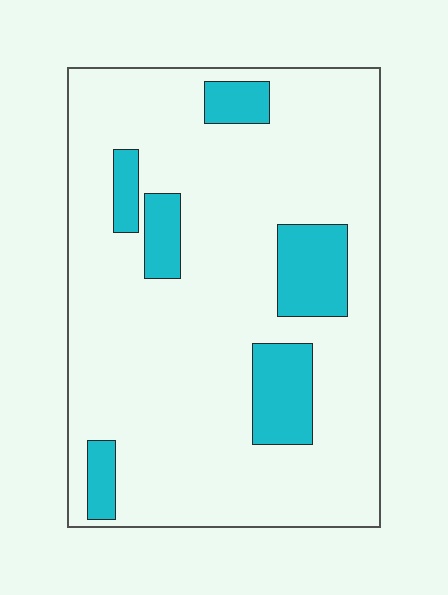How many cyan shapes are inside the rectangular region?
6.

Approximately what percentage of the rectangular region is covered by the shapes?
Approximately 15%.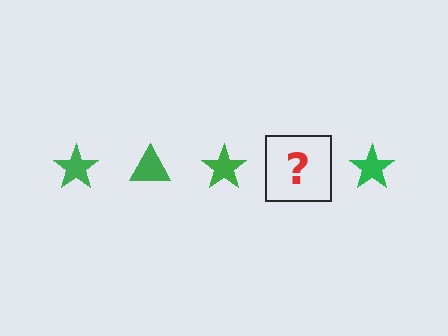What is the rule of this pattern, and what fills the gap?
The rule is that the pattern cycles through star, triangle shapes in green. The gap should be filled with a green triangle.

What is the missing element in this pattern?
The missing element is a green triangle.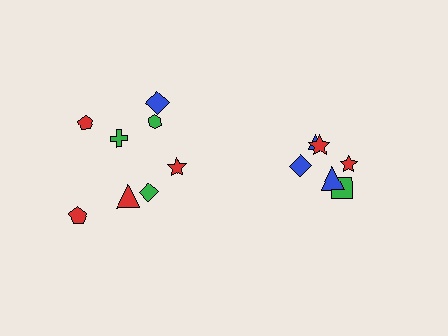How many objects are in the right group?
There are 6 objects.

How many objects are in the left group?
There are 8 objects.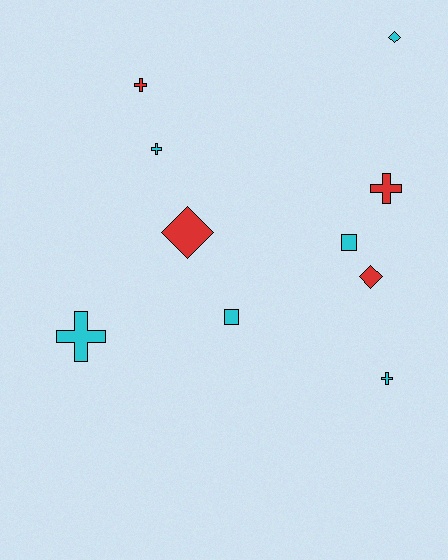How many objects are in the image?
There are 10 objects.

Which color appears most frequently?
Cyan, with 6 objects.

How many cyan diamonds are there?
There is 1 cyan diamond.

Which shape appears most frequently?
Cross, with 5 objects.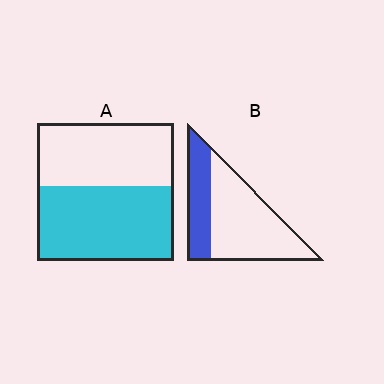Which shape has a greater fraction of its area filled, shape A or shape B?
Shape A.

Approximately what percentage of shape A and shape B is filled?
A is approximately 55% and B is approximately 30%.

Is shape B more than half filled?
No.